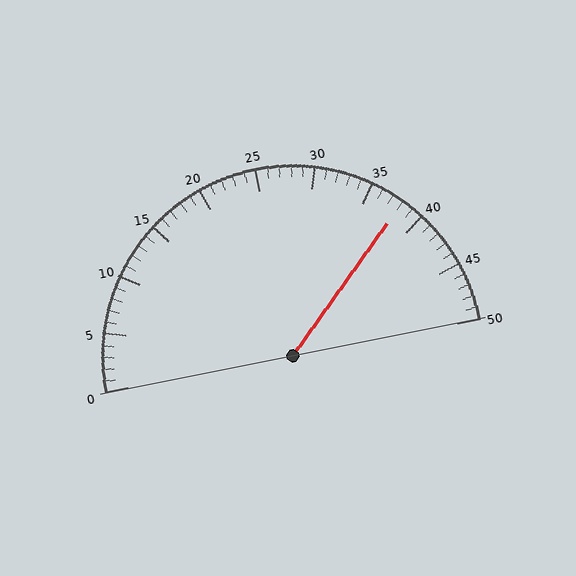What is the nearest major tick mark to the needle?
The nearest major tick mark is 40.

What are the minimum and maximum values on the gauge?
The gauge ranges from 0 to 50.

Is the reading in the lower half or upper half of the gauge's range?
The reading is in the upper half of the range (0 to 50).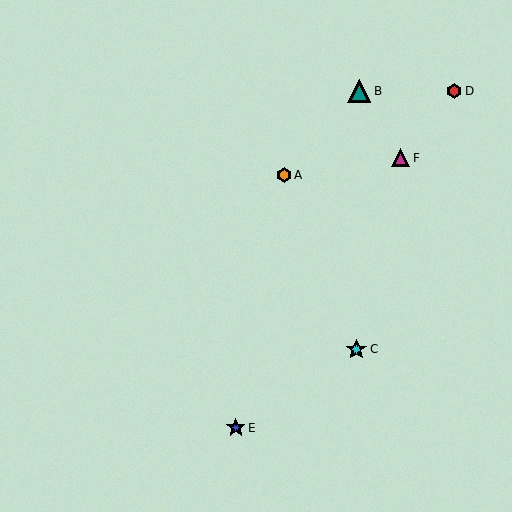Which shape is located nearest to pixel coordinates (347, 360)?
The cyan star (labeled C) at (356, 349) is nearest to that location.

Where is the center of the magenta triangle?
The center of the magenta triangle is at (401, 158).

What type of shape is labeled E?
Shape E is a blue star.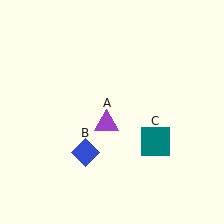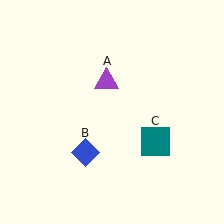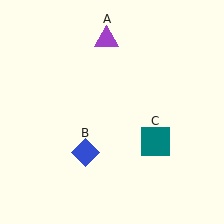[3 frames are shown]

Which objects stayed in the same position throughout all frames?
Blue diamond (object B) and teal square (object C) remained stationary.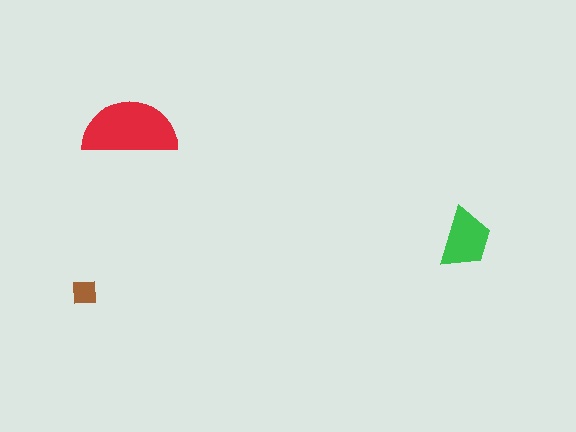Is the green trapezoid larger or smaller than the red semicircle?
Smaller.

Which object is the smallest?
The brown square.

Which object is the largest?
The red semicircle.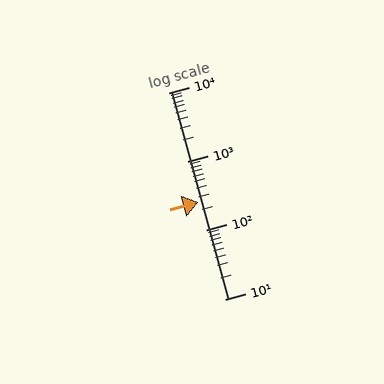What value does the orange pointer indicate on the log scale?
The pointer indicates approximately 260.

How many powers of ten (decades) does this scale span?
The scale spans 3 decades, from 10 to 10000.